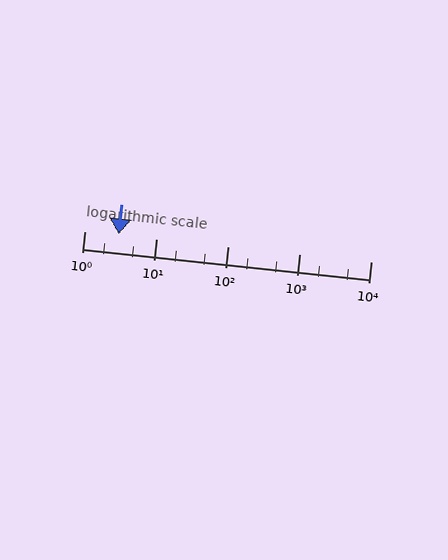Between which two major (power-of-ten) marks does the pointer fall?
The pointer is between 1 and 10.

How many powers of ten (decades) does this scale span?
The scale spans 4 decades, from 1 to 10000.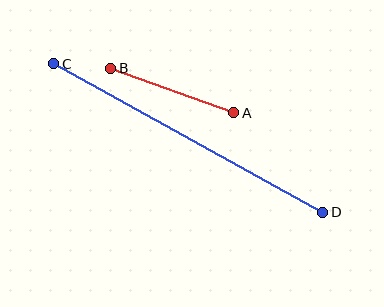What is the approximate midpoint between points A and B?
The midpoint is at approximately (172, 91) pixels.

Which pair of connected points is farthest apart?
Points C and D are farthest apart.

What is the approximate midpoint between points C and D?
The midpoint is at approximately (188, 138) pixels.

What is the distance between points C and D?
The distance is approximately 307 pixels.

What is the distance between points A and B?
The distance is approximately 131 pixels.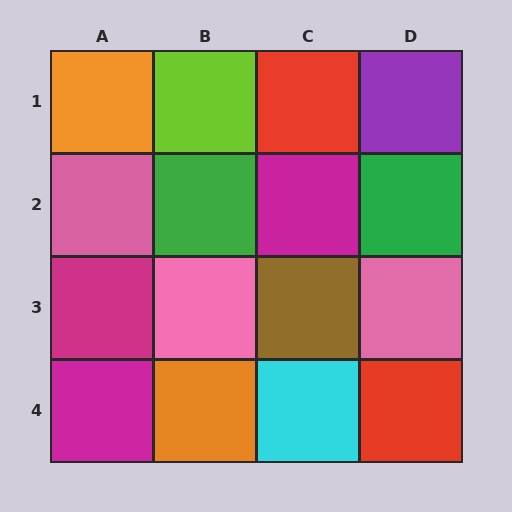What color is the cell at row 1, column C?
Red.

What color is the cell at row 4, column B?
Orange.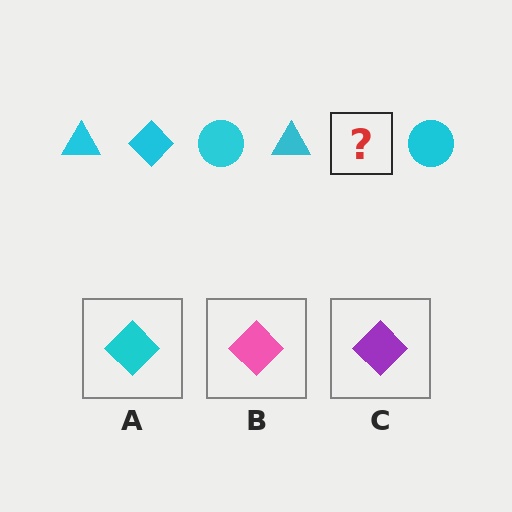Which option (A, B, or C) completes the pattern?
A.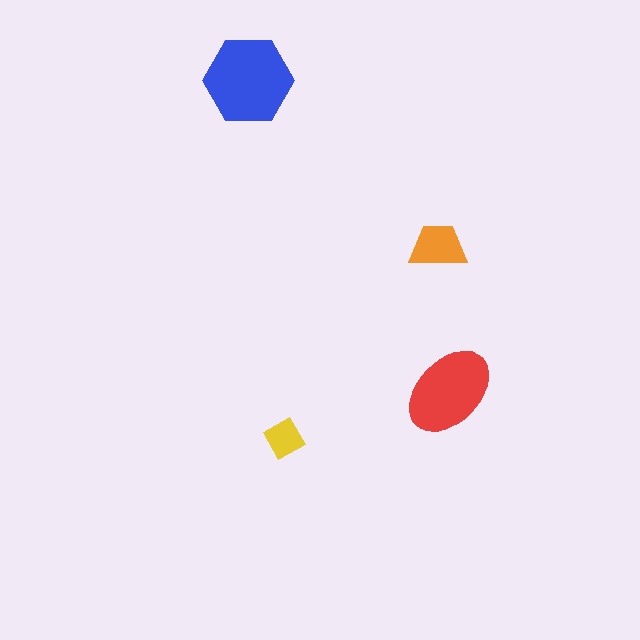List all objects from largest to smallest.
The blue hexagon, the red ellipse, the orange trapezoid, the yellow diamond.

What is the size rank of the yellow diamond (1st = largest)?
4th.